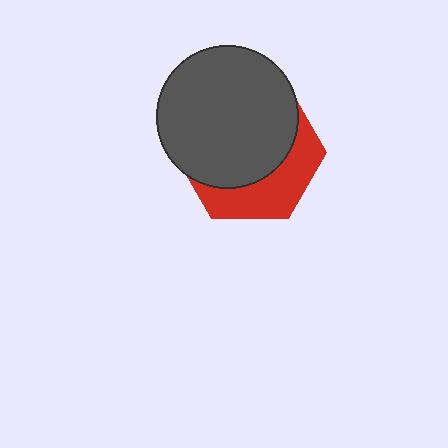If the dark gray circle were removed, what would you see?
You would see the complete red hexagon.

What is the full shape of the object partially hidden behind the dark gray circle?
The partially hidden object is a red hexagon.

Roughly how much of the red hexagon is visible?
A small part of it is visible (roughly 35%).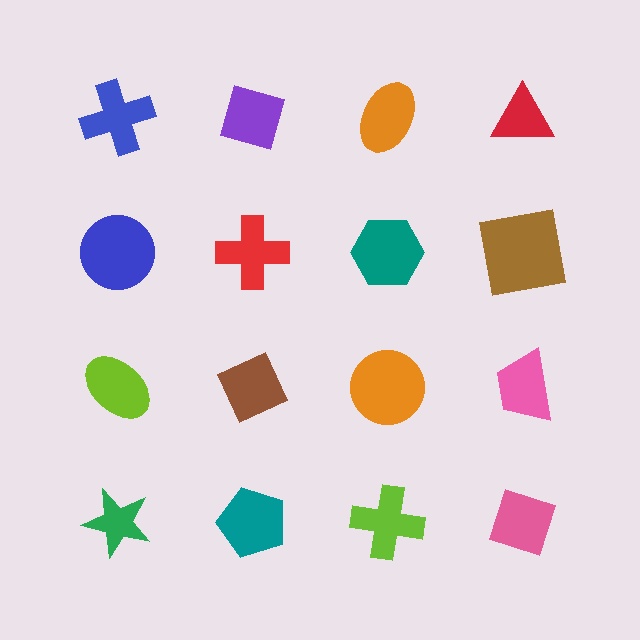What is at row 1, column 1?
A blue cross.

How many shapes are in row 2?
4 shapes.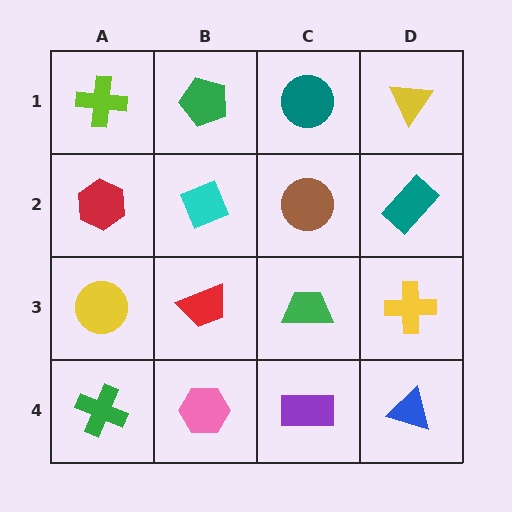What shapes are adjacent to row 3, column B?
A cyan diamond (row 2, column B), a pink hexagon (row 4, column B), a yellow circle (row 3, column A), a green trapezoid (row 3, column C).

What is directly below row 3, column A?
A green cross.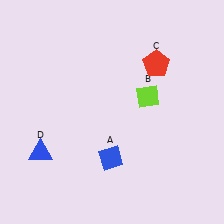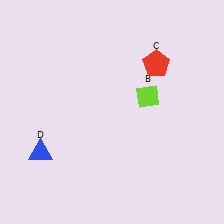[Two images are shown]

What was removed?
The blue diamond (A) was removed in Image 2.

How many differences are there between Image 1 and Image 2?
There is 1 difference between the two images.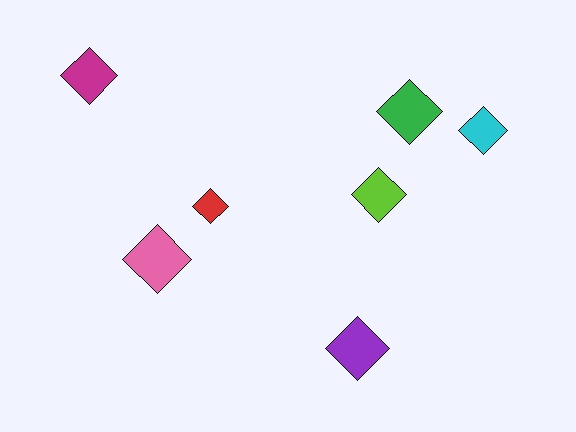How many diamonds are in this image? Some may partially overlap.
There are 7 diamonds.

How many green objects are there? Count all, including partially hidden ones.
There is 1 green object.